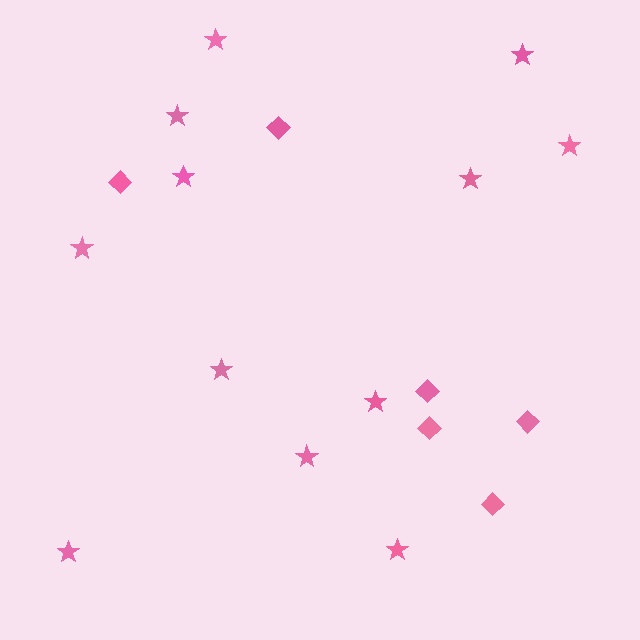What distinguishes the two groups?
There are 2 groups: one group of stars (12) and one group of diamonds (6).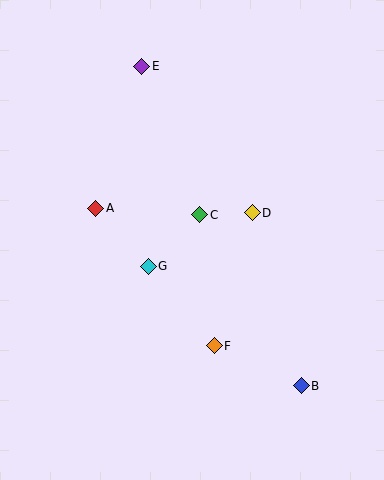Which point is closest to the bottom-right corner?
Point B is closest to the bottom-right corner.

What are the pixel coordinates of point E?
Point E is at (142, 66).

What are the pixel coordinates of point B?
Point B is at (301, 386).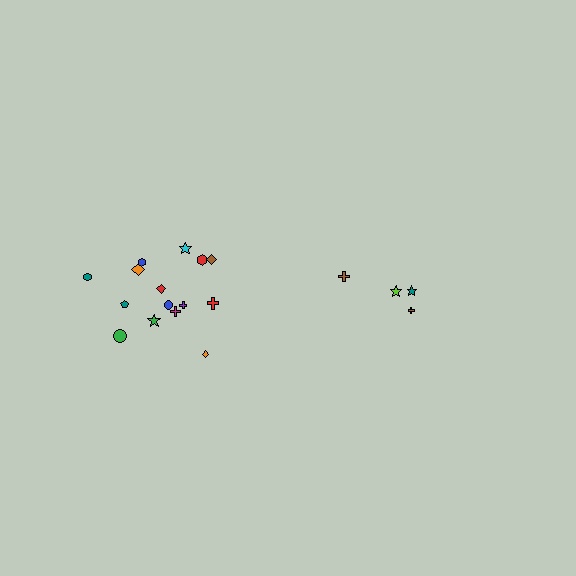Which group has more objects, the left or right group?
The left group.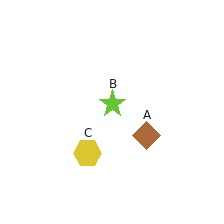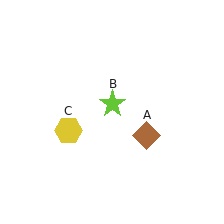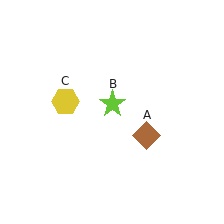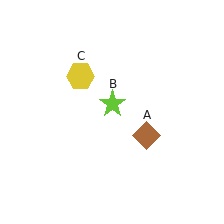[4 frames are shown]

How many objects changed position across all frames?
1 object changed position: yellow hexagon (object C).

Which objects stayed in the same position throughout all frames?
Brown diamond (object A) and lime star (object B) remained stationary.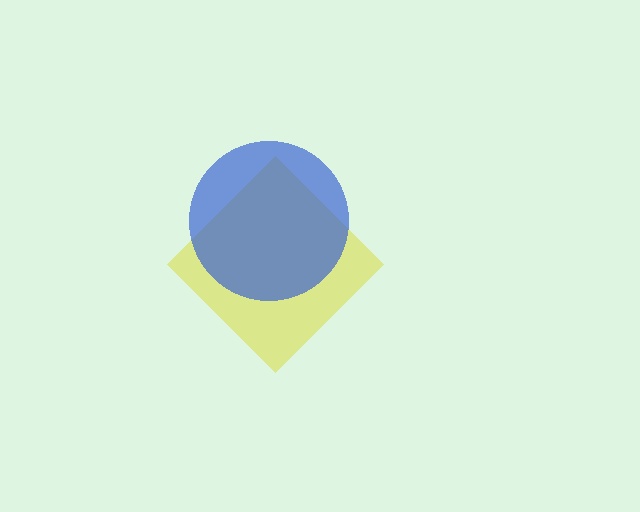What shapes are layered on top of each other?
The layered shapes are: a yellow diamond, a blue circle.